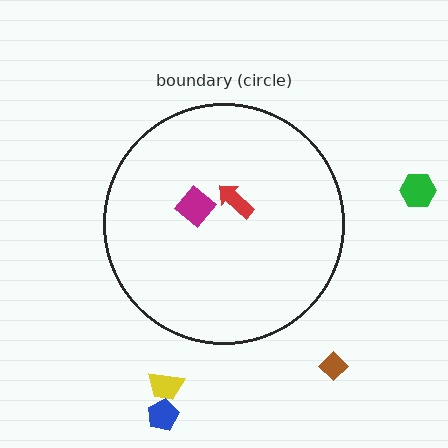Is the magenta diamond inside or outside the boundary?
Inside.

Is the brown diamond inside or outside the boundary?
Outside.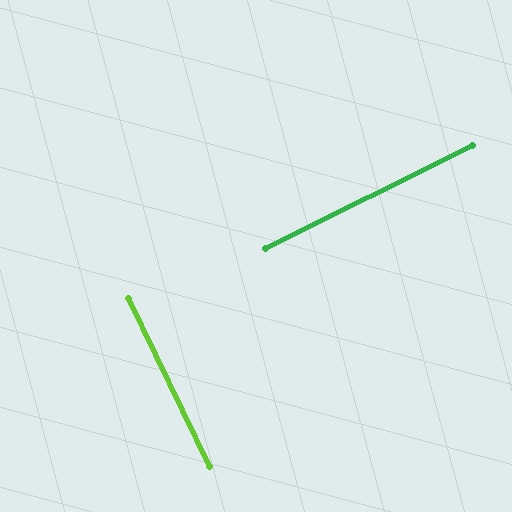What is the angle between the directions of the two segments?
Approximately 89 degrees.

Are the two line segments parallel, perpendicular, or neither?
Perpendicular — they meet at approximately 89°.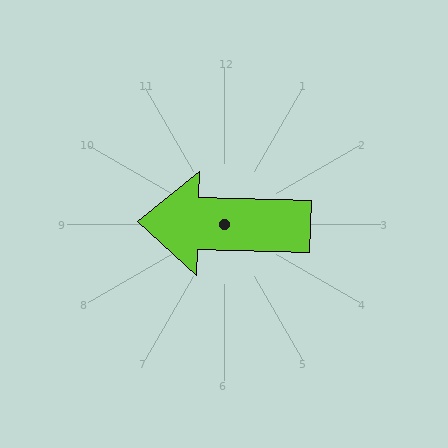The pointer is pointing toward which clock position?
Roughly 9 o'clock.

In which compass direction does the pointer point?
West.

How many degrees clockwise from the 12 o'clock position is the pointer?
Approximately 271 degrees.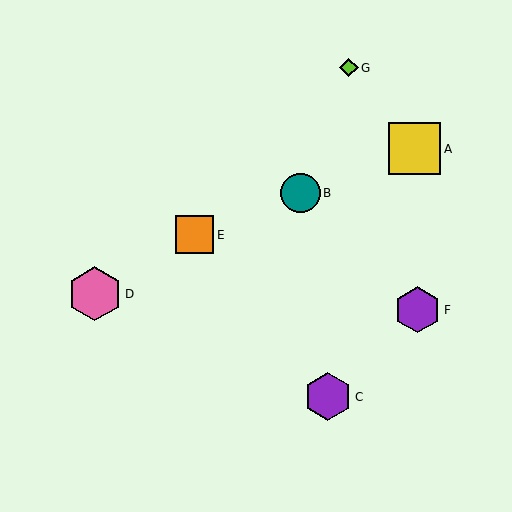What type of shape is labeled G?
Shape G is a lime diamond.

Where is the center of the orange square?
The center of the orange square is at (195, 235).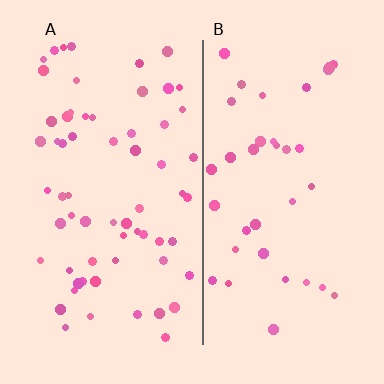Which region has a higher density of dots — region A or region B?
A (the left).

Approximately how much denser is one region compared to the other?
Approximately 1.7× — region A over region B.